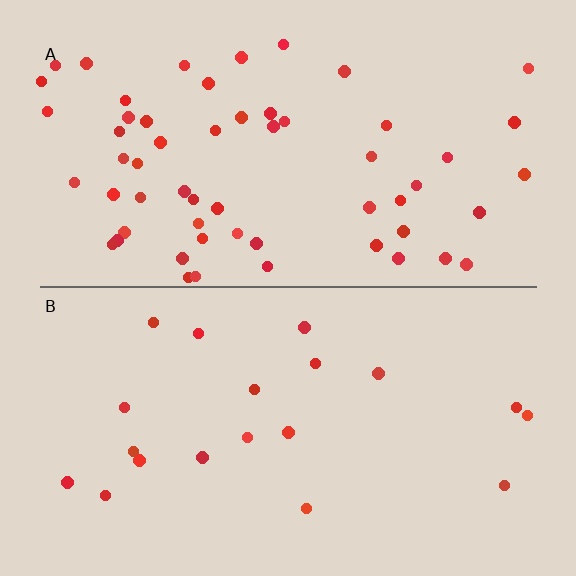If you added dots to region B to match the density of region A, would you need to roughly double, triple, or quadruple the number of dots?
Approximately triple.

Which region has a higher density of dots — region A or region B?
A (the top).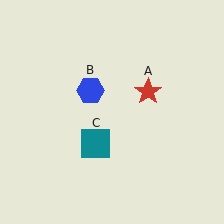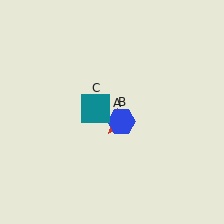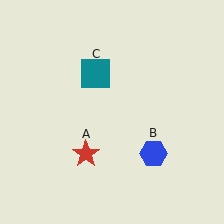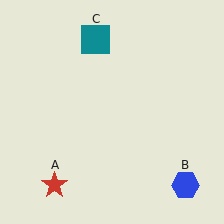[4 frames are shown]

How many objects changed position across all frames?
3 objects changed position: red star (object A), blue hexagon (object B), teal square (object C).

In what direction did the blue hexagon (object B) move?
The blue hexagon (object B) moved down and to the right.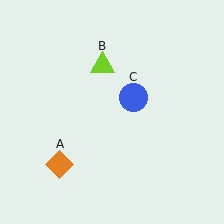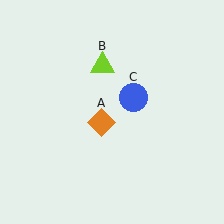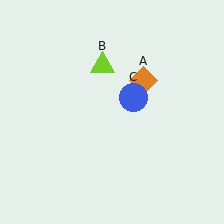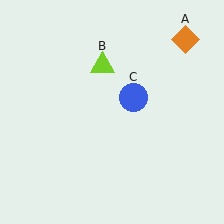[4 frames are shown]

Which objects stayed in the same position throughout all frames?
Lime triangle (object B) and blue circle (object C) remained stationary.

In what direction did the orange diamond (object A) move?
The orange diamond (object A) moved up and to the right.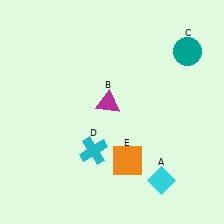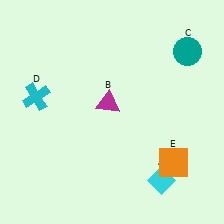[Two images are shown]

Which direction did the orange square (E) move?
The orange square (E) moved right.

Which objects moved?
The objects that moved are: the cyan cross (D), the orange square (E).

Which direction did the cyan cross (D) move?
The cyan cross (D) moved left.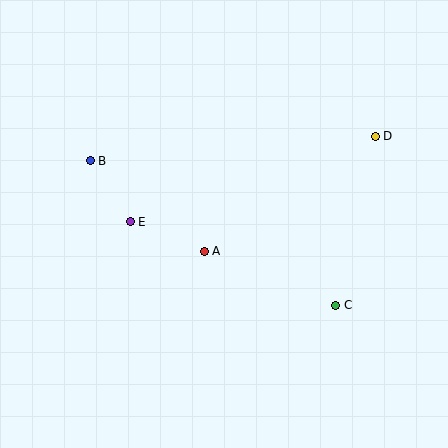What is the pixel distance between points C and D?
The distance between C and D is 173 pixels.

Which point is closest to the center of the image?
Point A at (204, 251) is closest to the center.